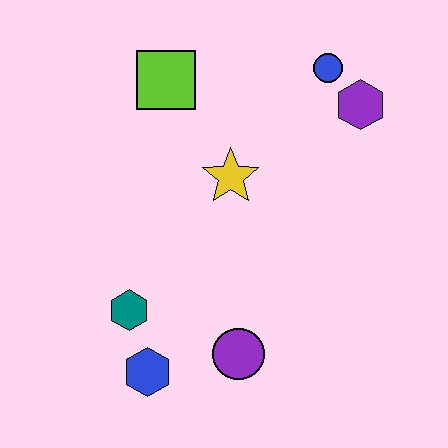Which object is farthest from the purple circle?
The blue circle is farthest from the purple circle.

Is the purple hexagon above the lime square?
No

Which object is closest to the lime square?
The yellow star is closest to the lime square.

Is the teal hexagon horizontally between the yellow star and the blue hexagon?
No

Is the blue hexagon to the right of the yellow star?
No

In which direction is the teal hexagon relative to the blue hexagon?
The teal hexagon is above the blue hexagon.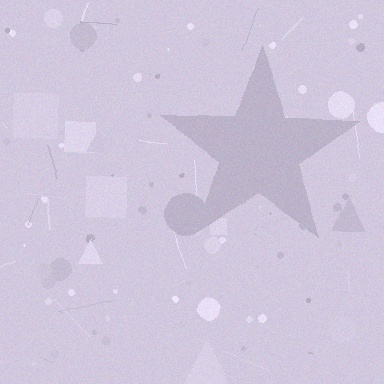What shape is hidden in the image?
A star is hidden in the image.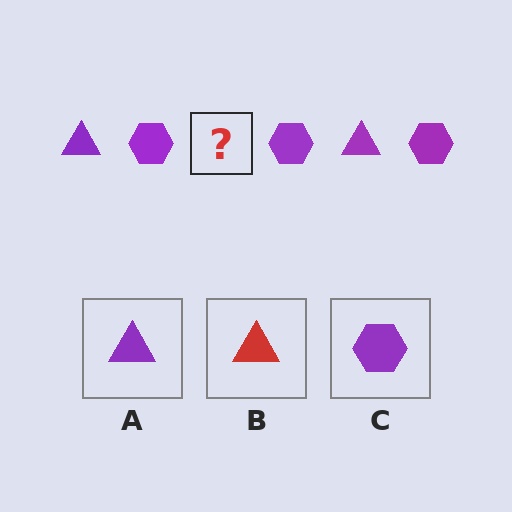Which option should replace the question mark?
Option A.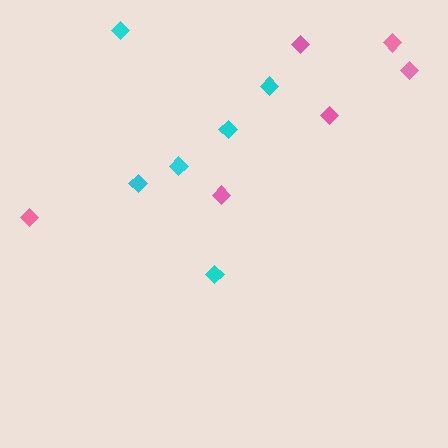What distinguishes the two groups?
There are 2 groups: one group of cyan diamonds (6) and one group of pink diamonds (6).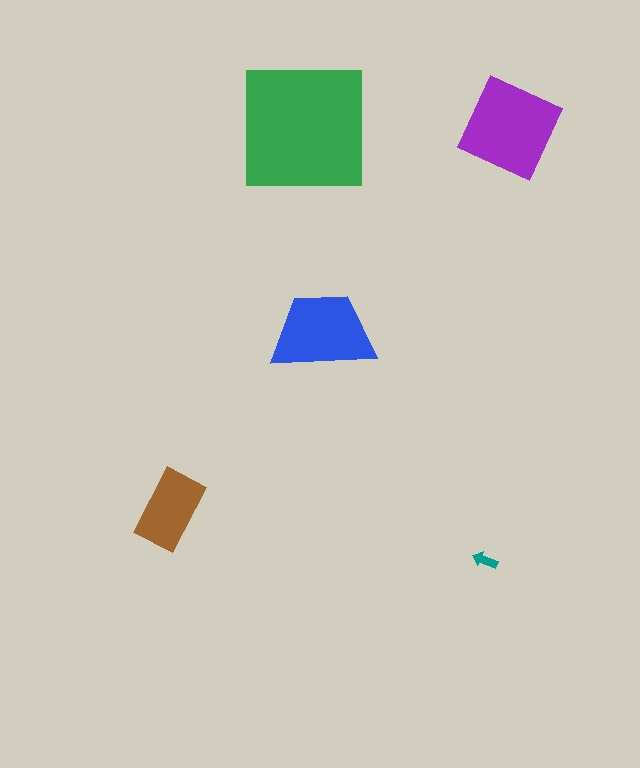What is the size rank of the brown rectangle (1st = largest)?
4th.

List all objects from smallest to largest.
The teal arrow, the brown rectangle, the blue trapezoid, the purple diamond, the green square.